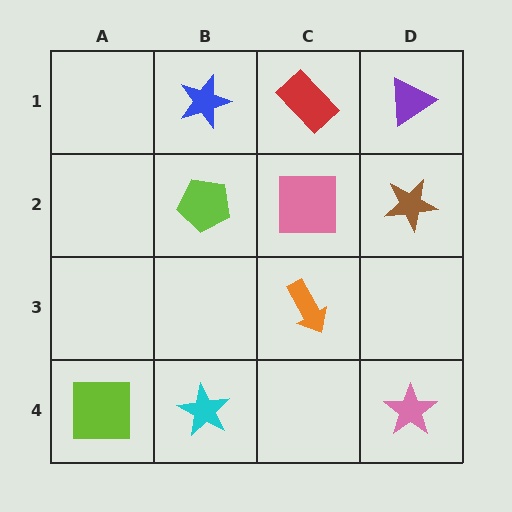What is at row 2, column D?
A brown star.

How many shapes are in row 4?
3 shapes.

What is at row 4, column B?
A cyan star.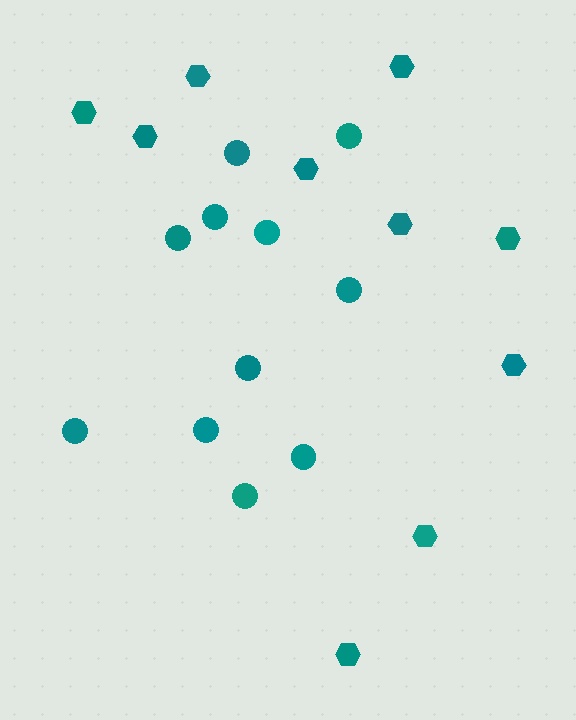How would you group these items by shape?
There are 2 groups: one group of hexagons (10) and one group of circles (11).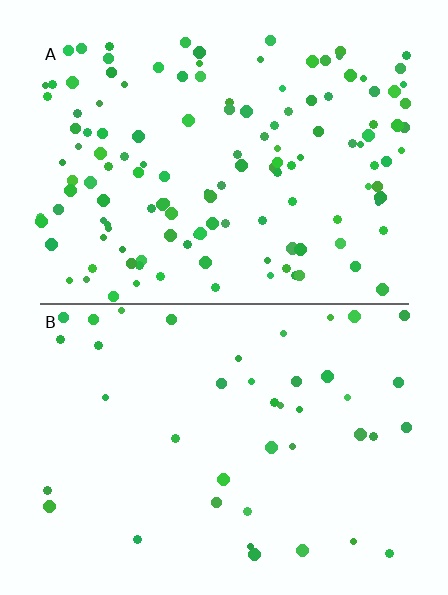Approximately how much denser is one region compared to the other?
Approximately 3.1× — region A over region B.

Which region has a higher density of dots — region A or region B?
A (the top).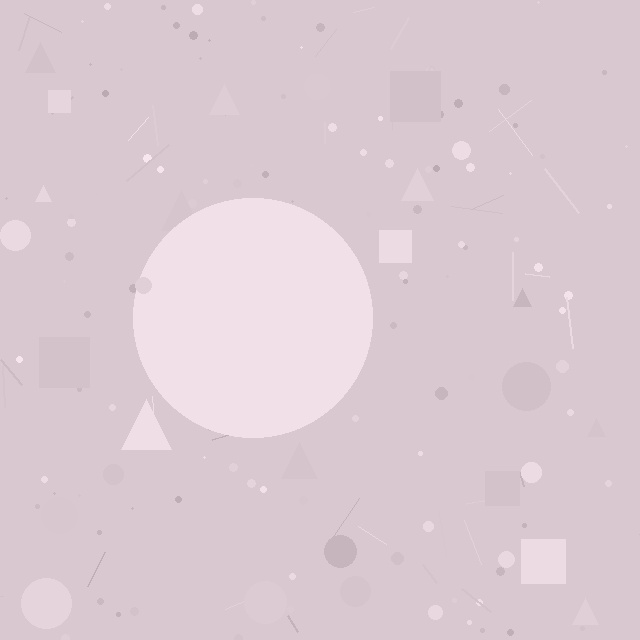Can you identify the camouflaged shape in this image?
The camouflaged shape is a circle.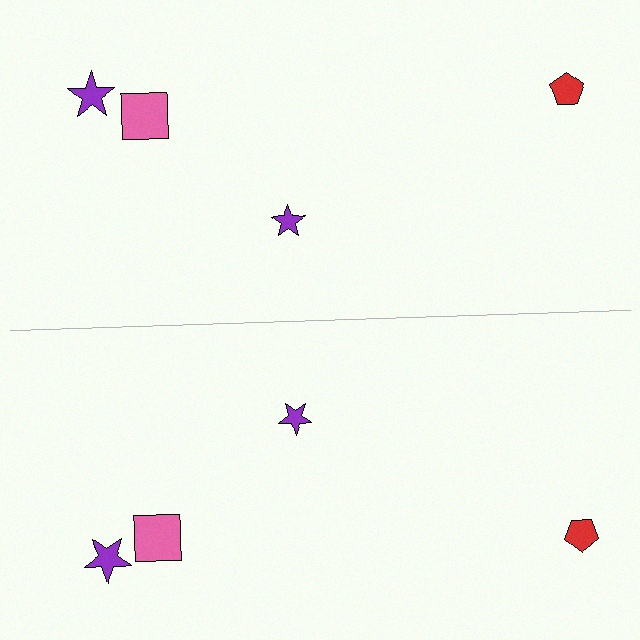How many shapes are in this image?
There are 8 shapes in this image.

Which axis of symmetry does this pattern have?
The pattern has a horizontal axis of symmetry running through the center of the image.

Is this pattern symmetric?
Yes, this pattern has bilateral (reflection) symmetry.